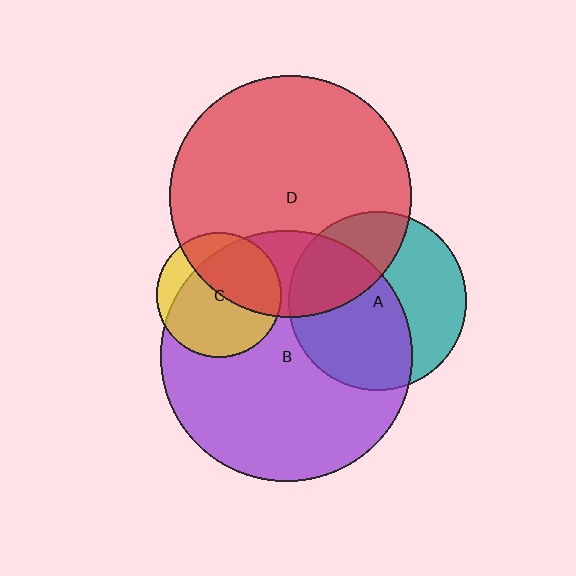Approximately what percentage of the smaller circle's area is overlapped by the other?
Approximately 80%.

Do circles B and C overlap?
Yes.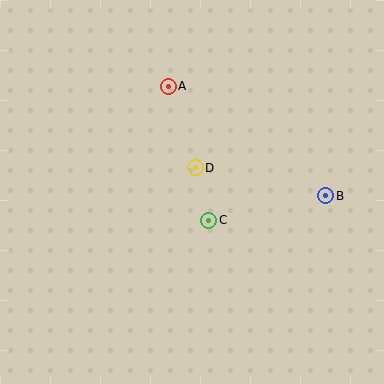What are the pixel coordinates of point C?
Point C is at (209, 220).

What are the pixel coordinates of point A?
Point A is at (168, 86).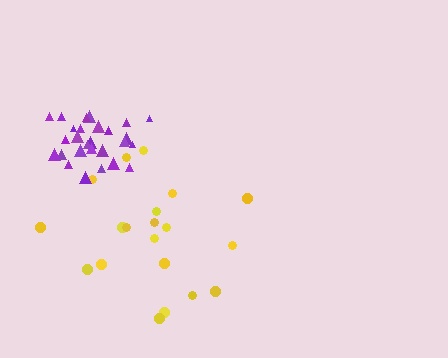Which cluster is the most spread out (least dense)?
Yellow.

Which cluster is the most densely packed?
Purple.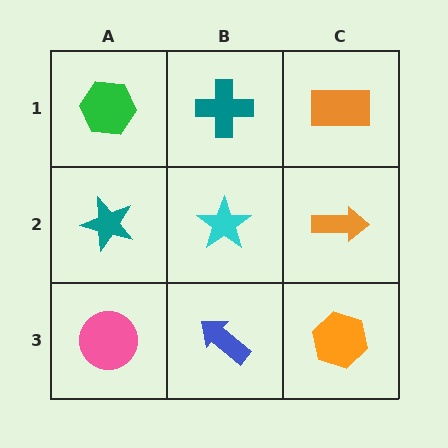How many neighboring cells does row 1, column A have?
2.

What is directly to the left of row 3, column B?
A pink circle.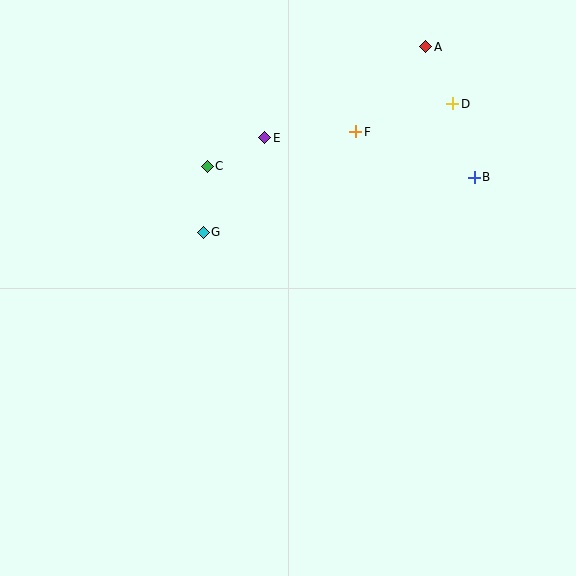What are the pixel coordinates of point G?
Point G is at (203, 232).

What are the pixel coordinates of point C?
Point C is at (207, 166).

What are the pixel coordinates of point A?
Point A is at (426, 47).